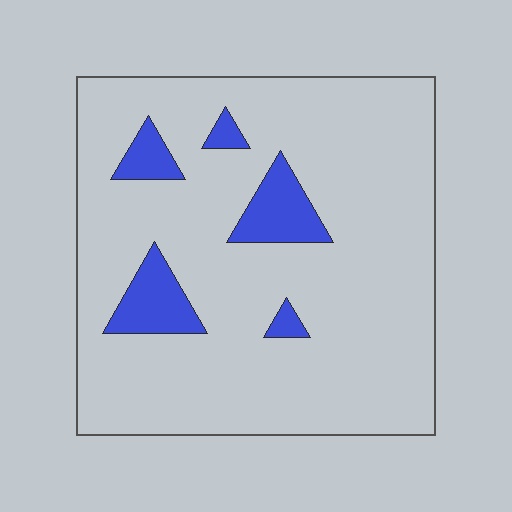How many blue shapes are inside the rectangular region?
5.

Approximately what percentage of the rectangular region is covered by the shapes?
Approximately 10%.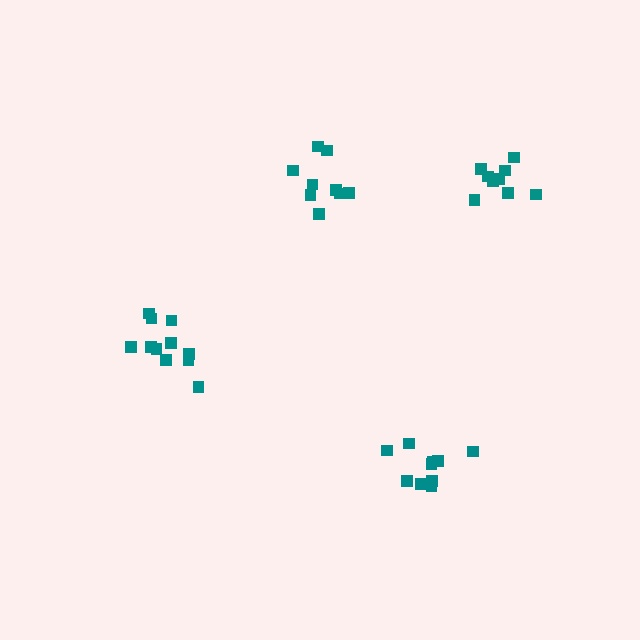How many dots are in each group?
Group 1: 9 dots, Group 2: 11 dots, Group 3: 9 dots, Group 4: 10 dots (39 total).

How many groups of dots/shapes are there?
There are 4 groups.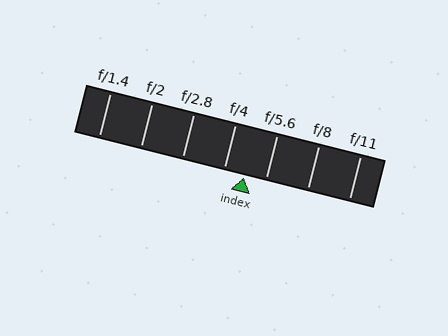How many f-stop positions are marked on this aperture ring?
There are 7 f-stop positions marked.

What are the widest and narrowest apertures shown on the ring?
The widest aperture shown is f/1.4 and the narrowest is f/11.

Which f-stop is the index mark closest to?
The index mark is closest to f/5.6.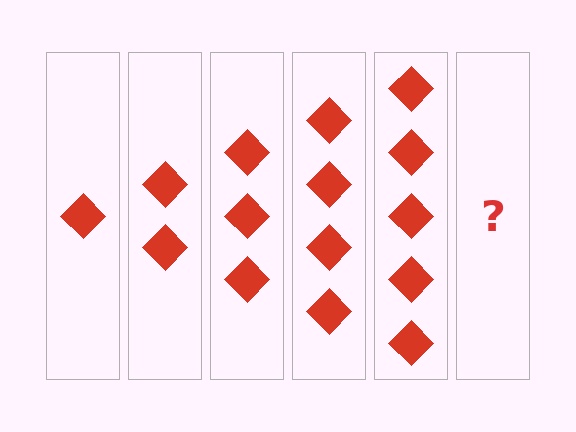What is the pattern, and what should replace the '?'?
The pattern is that each step adds one more diamond. The '?' should be 6 diamonds.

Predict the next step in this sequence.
The next step is 6 diamonds.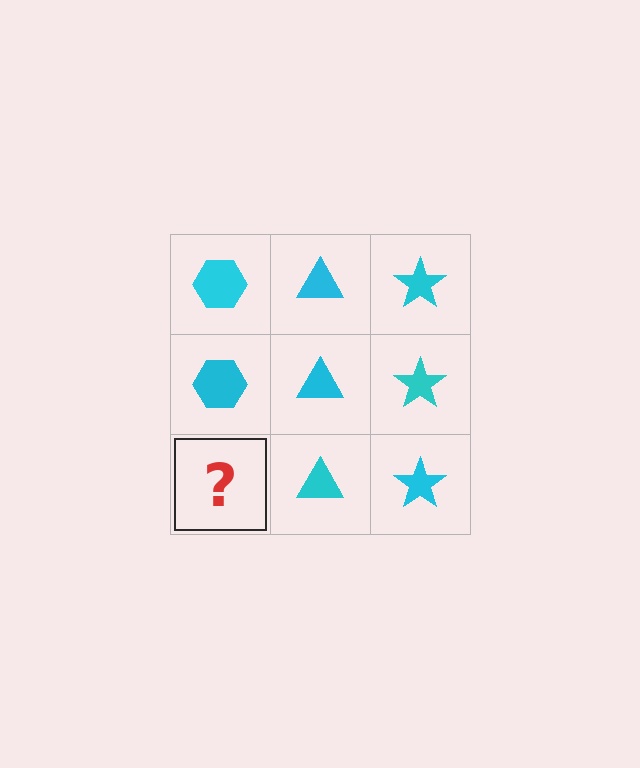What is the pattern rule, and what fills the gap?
The rule is that each column has a consistent shape. The gap should be filled with a cyan hexagon.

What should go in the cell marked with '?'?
The missing cell should contain a cyan hexagon.